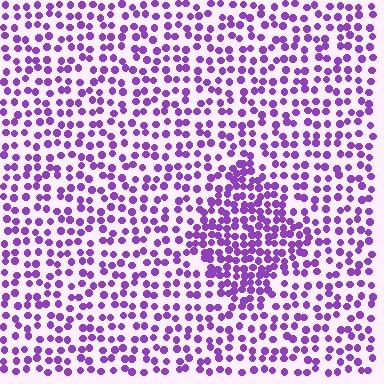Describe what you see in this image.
The image contains small purple elements arranged at two different densities. A diamond-shaped region is visible where the elements are more densely packed than the surrounding area.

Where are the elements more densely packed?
The elements are more densely packed inside the diamond boundary.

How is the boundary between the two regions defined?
The boundary is defined by a change in element density (approximately 1.8x ratio). All elements are the same color, size, and shape.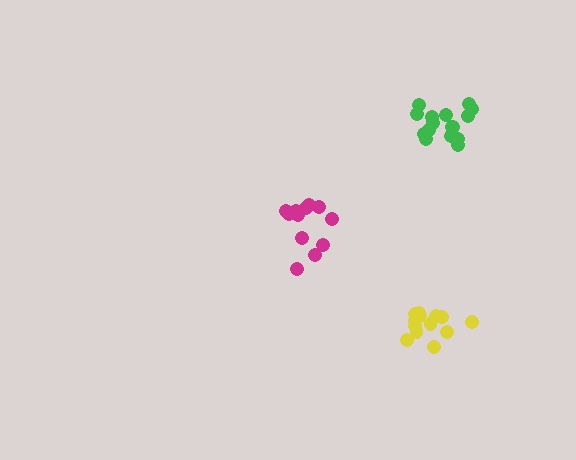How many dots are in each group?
Group 1: 14 dots, Group 2: 12 dots, Group 3: 16 dots (42 total).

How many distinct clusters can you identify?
There are 3 distinct clusters.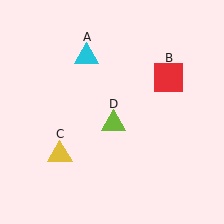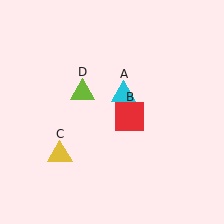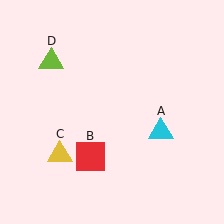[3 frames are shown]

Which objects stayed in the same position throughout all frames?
Yellow triangle (object C) remained stationary.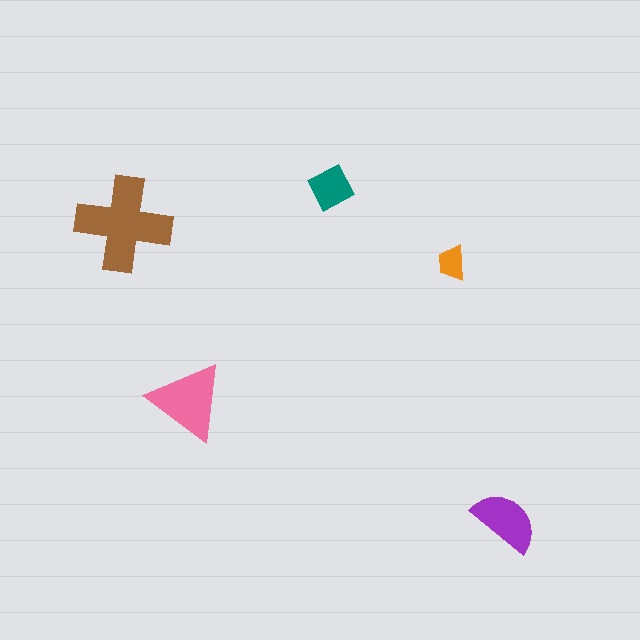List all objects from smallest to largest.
The orange trapezoid, the teal square, the purple semicircle, the pink triangle, the brown cross.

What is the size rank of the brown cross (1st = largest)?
1st.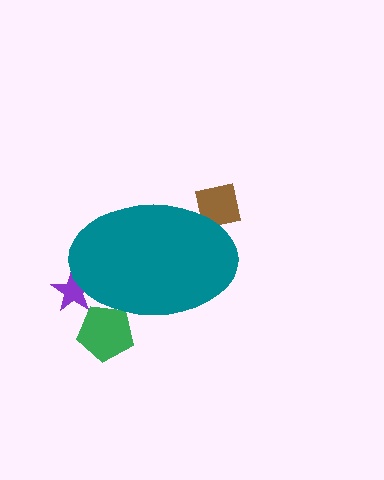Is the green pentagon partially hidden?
Yes, the green pentagon is partially hidden behind the teal ellipse.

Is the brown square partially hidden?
Yes, the brown square is partially hidden behind the teal ellipse.